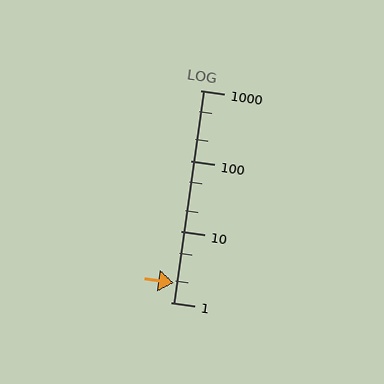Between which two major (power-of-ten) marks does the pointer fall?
The pointer is between 1 and 10.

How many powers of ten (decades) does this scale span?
The scale spans 3 decades, from 1 to 1000.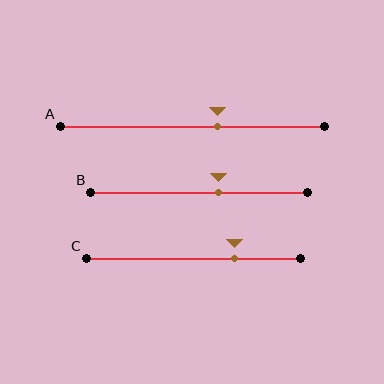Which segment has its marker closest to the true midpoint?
Segment B has its marker closest to the true midpoint.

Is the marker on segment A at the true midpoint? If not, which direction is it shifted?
No, the marker on segment A is shifted to the right by about 10% of the segment length.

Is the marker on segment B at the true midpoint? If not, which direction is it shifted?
No, the marker on segment B is shifted to the right by about 9% of the segment length.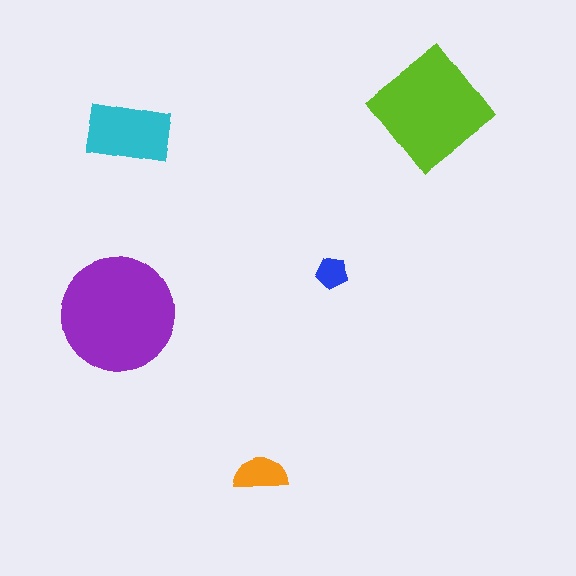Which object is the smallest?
The blue pentagon.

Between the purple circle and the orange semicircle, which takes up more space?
The purple circle.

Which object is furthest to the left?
The purple circle is leftmost.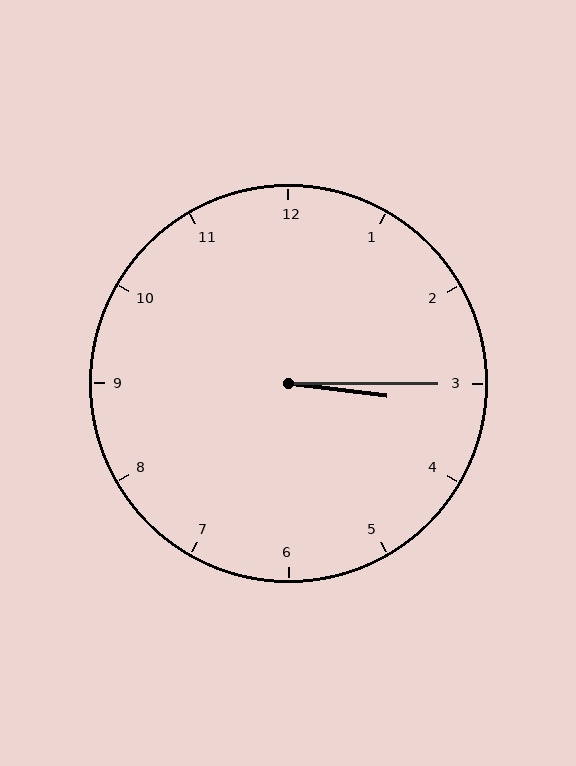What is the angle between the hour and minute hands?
Approximately 8 degrees.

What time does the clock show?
3:15.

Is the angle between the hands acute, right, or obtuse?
It is acute.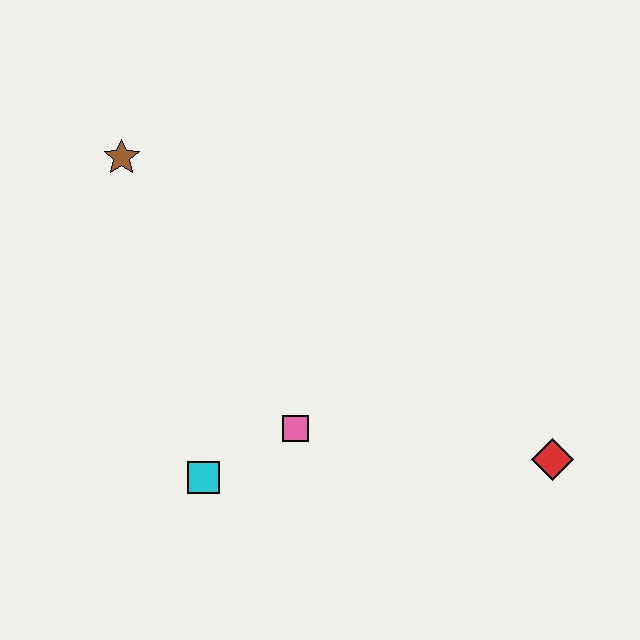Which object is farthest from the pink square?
The brown star is farthest from the pink square.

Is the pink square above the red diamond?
Yes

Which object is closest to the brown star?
The pink square is closest to the brown star.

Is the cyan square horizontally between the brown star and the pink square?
Yes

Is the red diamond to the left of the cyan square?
No